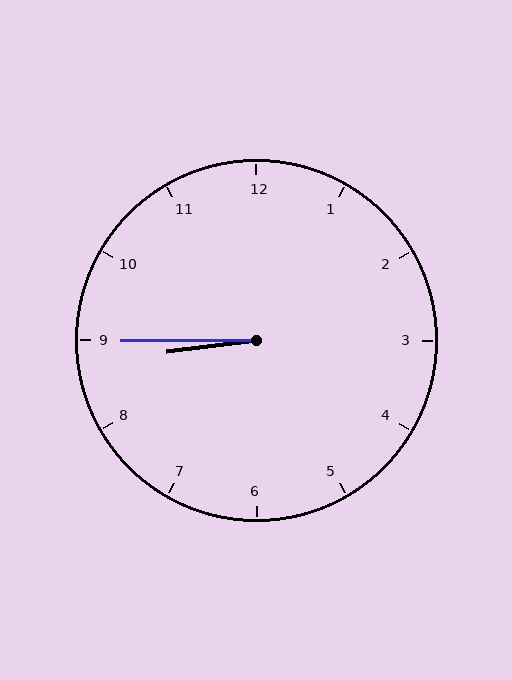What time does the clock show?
8:45.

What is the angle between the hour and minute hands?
Approximately 8 degrees.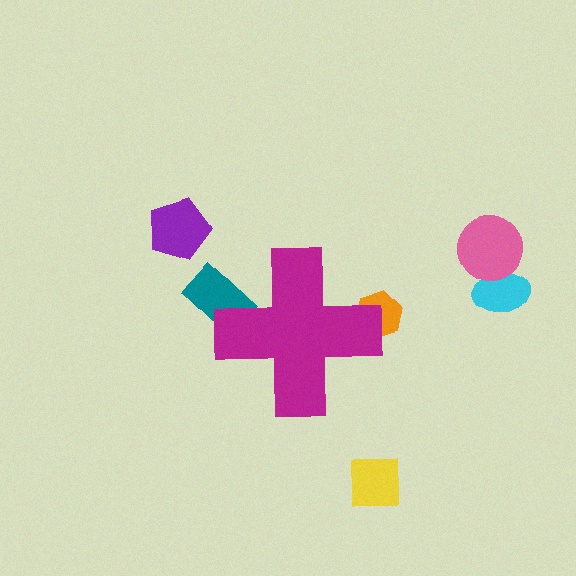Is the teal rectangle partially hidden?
Yes, the teal rectangle is partially hidden behind the magenta cross.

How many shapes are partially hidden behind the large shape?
2 shapes are partially hidden.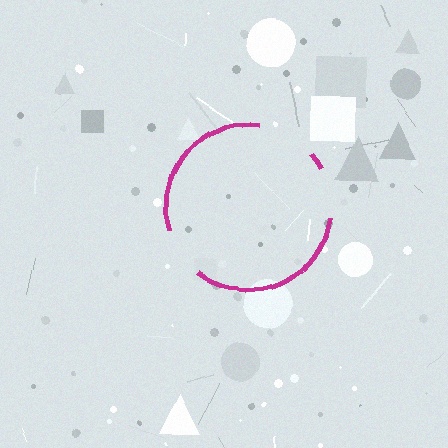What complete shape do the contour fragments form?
The contour fragments form a circle.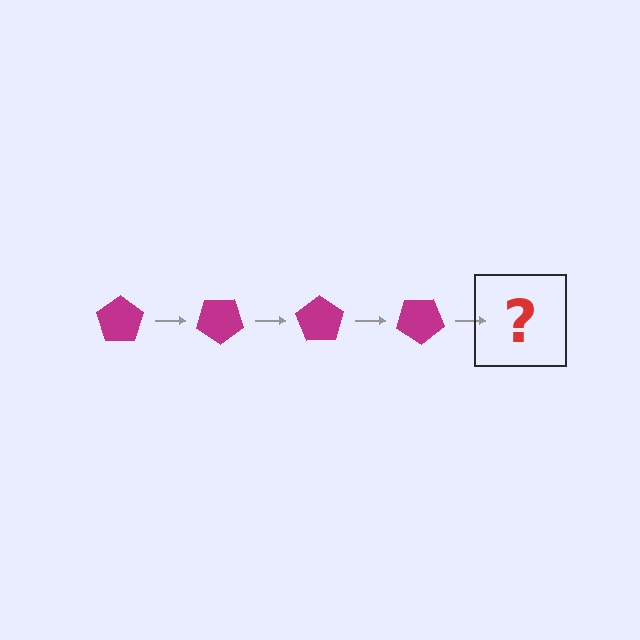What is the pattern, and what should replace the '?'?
The pattern is that the pentagon rotates 35 degrees each step. The '?' should be a magenta pentagon rotated 140 degrees.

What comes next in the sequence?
The next element should be a magenta pentagon rotated 140 degrees.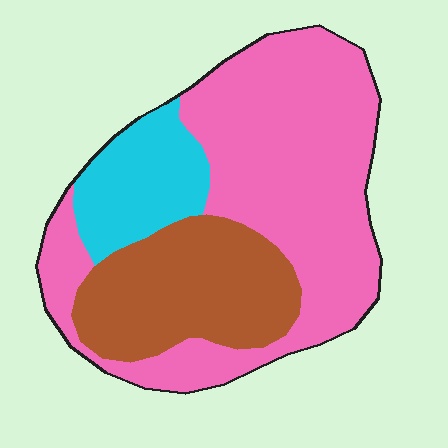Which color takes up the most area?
Pink, at roughly 60%.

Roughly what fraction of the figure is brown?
Brown covers around 25% of the figure.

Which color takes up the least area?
Cyan, at roughly 15%.